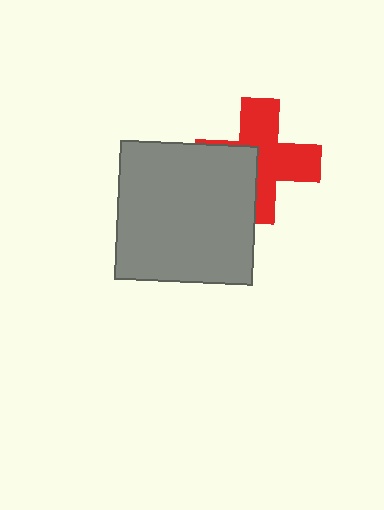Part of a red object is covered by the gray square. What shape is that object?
It is a cross.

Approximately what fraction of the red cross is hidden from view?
Roughly 36% of the red cross is hidden behind the gray square.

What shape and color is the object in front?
The object in front is a gray square.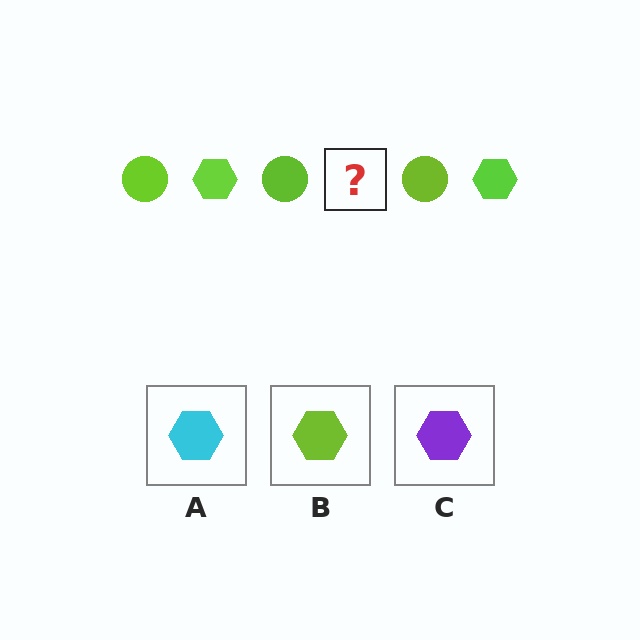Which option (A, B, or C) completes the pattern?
B.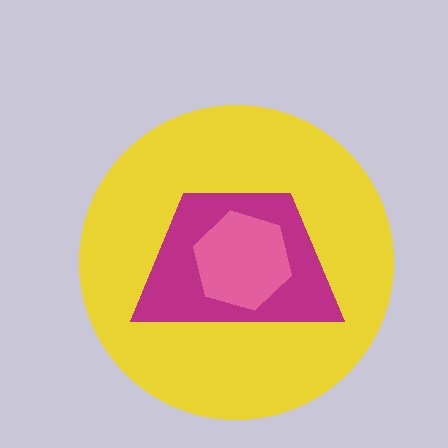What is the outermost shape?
The yellow circle.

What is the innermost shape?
The pink hexagon.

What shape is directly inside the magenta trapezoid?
The pink hexagon.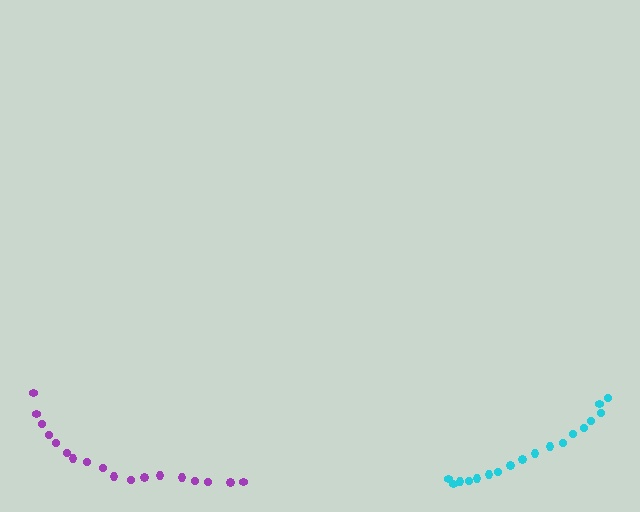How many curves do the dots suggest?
There are 2 distinct paths.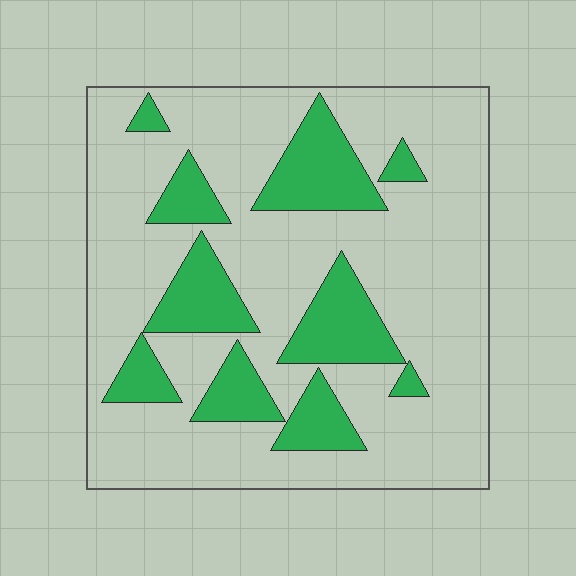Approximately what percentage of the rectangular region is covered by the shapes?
Approximately 25%.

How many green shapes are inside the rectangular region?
10.